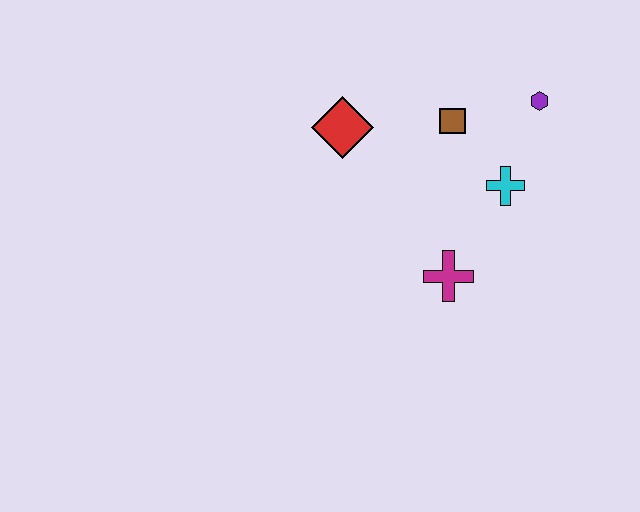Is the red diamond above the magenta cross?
Yes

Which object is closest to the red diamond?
The brown square is closest to the red diamond.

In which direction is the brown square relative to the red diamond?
The brown square is to the right of the red diamond.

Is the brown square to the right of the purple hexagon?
No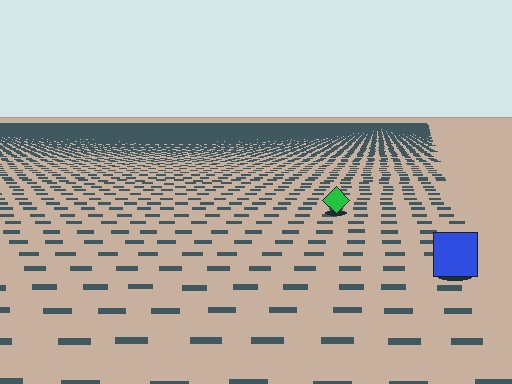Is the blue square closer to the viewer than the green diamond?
Yes. The blue square is closer — you can tell from the texture gradient: the ground texture is coarser near it.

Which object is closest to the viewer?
The blue square is closest. The texture marks near it are larger and more spread out.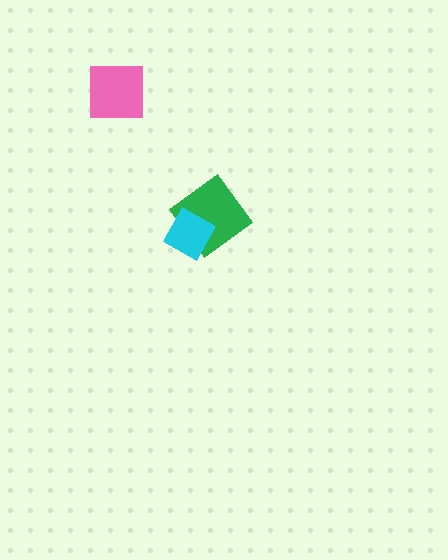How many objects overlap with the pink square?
0 objects overlap with the pink square.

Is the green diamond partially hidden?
Yes, it is partially covered by another shape.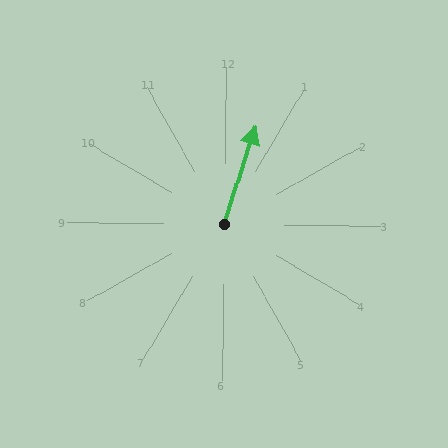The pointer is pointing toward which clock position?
Roughly 1 o'clock.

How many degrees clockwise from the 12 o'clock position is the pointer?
Approximately 17 degrees.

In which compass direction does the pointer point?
North.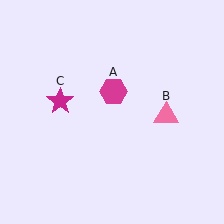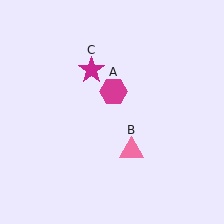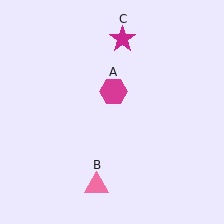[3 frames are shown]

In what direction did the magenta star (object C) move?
The magenta star (object C) moved up and to the right.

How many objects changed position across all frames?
2 objects changed position: pink triangle (object B), magenta star (object C).